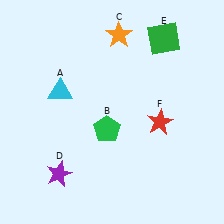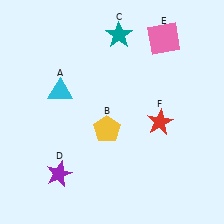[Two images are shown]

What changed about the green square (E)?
In Image 1, E is green. In Image 2, it changed to pink.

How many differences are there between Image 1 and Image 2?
There are 3 differences between the two images.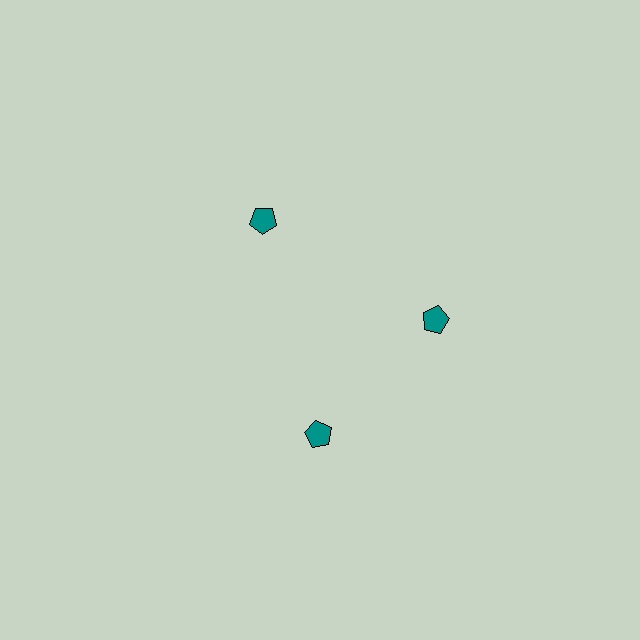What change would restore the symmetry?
The symmetry would be restored by rotating it back into even spacing with its neighbors so that all 3 pentagons sit at equal angles and equal distance from the center.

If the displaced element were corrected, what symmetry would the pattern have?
It would have 3-fold rotational symmetry — the pattern would map onto itself every 120 degrees.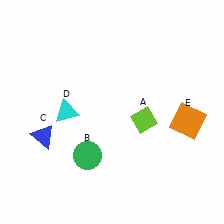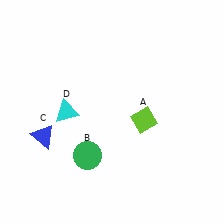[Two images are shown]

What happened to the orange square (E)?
The orange square (E) was removed in Image 2. It was in the bottom-right area of Image 1.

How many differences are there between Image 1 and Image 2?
There is 1 difference between the two images.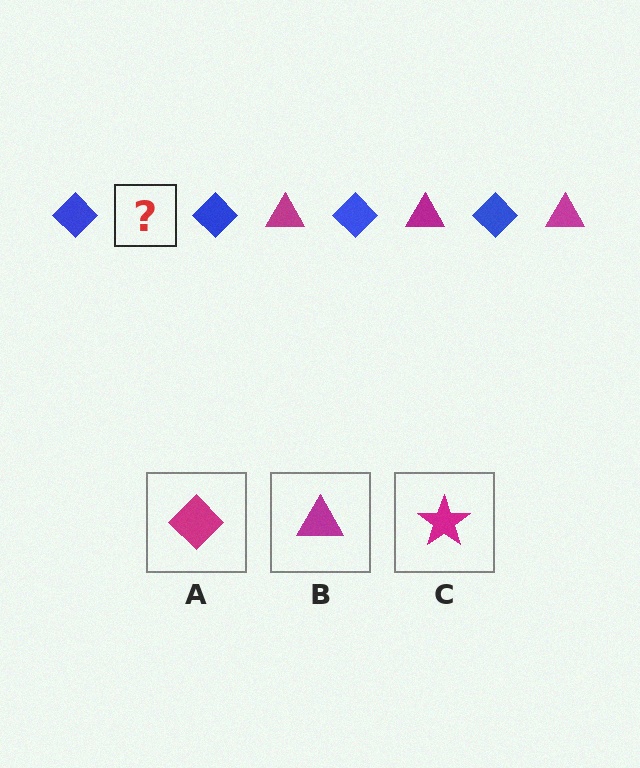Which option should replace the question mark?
Option B.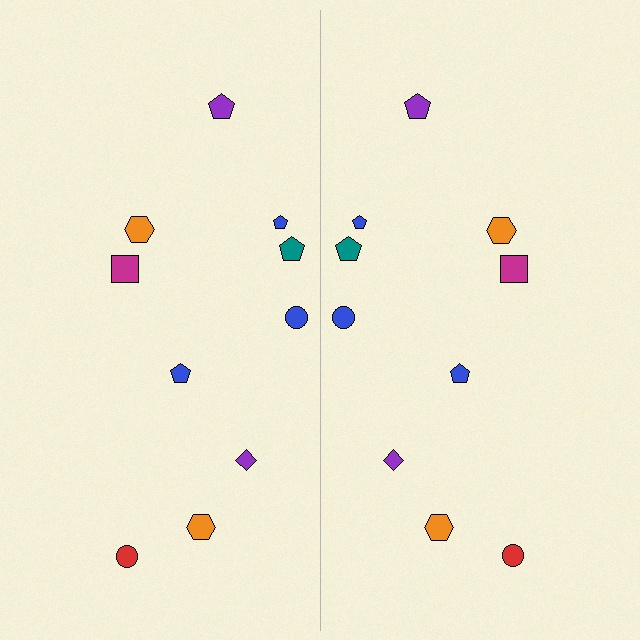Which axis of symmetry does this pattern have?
The pattern has a vertical axis of symmetry running through the center of the image.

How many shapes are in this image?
There are 20 shapes in this image.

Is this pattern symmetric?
Yes, this pattern has bilateral (reflection) symmetry.